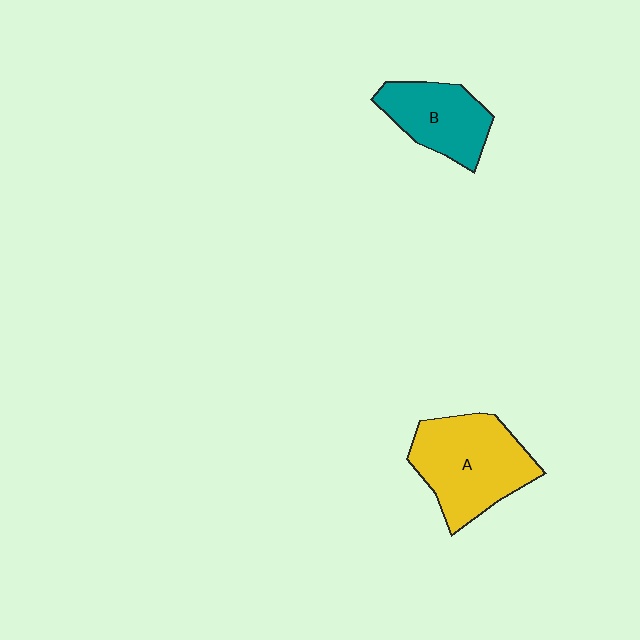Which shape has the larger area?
Shape A (yellow).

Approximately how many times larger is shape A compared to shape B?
Approximately 1.5 times.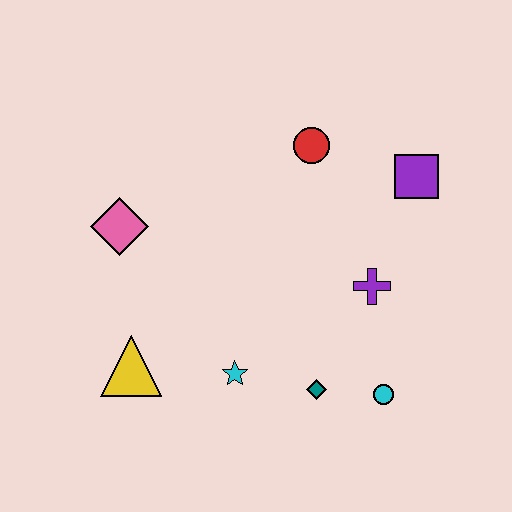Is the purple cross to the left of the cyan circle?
Yes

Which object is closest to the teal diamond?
The cyan circle is closest to the teal diamond.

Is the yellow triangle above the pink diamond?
No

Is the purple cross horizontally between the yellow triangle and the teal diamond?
No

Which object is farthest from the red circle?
The yellow triangle is farthest from the red circle.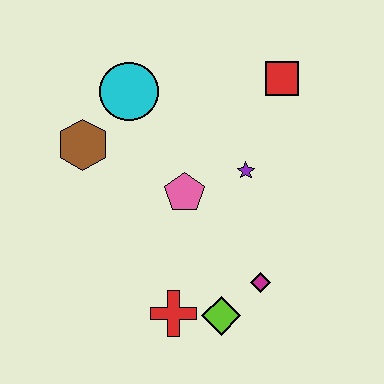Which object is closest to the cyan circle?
The brown hexagon is closest to the cyan circle.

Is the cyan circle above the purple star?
Yes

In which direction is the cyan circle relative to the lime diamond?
The cyan circle is above the lime diamond.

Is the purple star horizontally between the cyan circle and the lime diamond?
No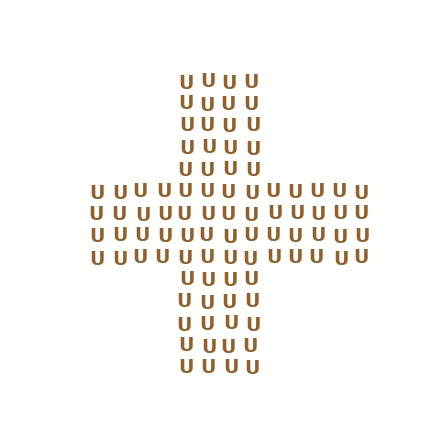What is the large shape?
The large shape is a cross.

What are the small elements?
The small elements are letter U's.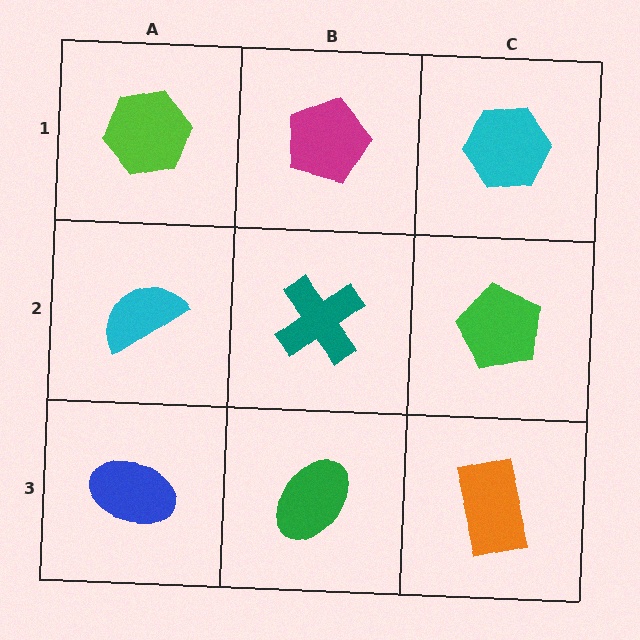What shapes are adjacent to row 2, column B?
A magenta pentagon (row 1, column B), a green ellipse (row 3, column B), a cyan semicircle (row 2, column A), a green pentagon (row 2, column C).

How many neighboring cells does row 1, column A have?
2.